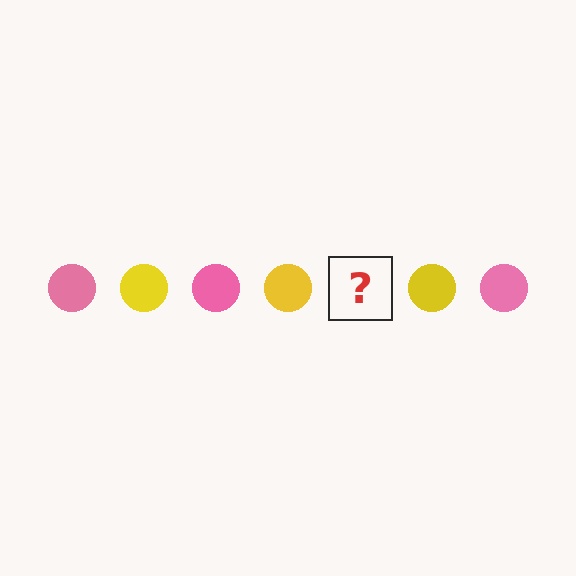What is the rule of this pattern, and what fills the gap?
The rule is that the pattern cycles through pink, yellow circles. The gap should be filled with a pink circle.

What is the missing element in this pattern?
The missing element is a pink circle.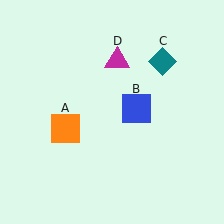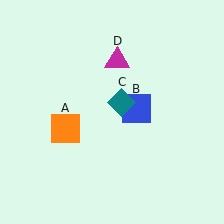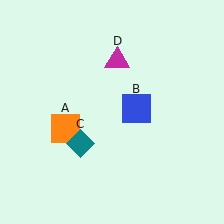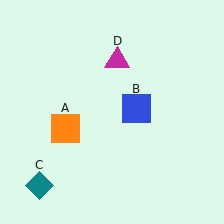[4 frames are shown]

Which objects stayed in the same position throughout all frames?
Orange square (object A) and blue square (object B) and magenta triangle (object D) remained stationary.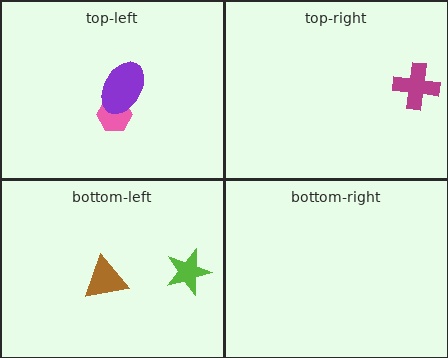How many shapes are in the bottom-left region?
2.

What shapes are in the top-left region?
The pink hexagon, the purple ellipse.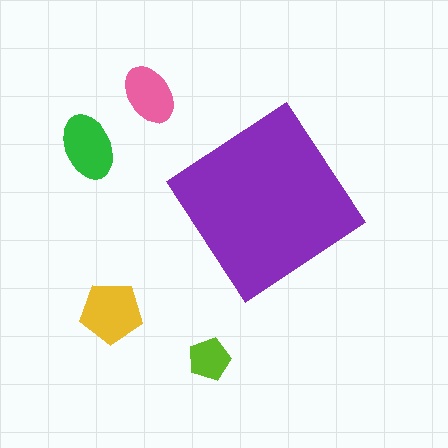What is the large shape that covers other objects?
A purple diamond.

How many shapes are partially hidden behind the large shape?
0 shapes are partially hidden.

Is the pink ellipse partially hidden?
No, the pink ellipse is fully visible.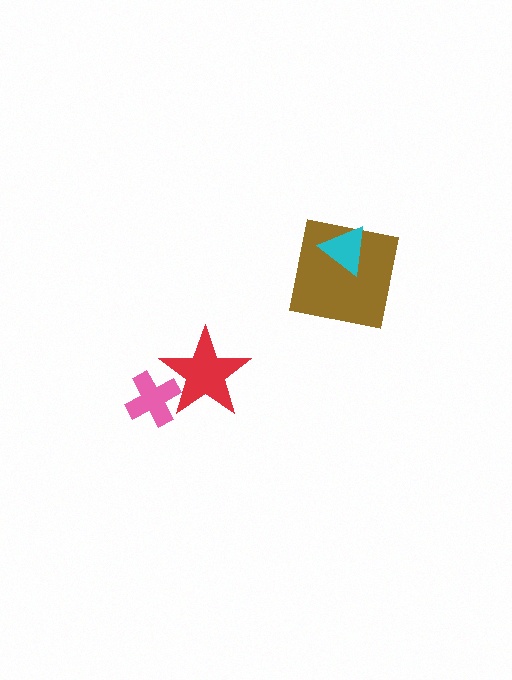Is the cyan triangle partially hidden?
No, no other shape covers it.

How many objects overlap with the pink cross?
1 object overlaps with the pink cross.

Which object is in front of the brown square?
The cyan triangle is in front of the brown square.